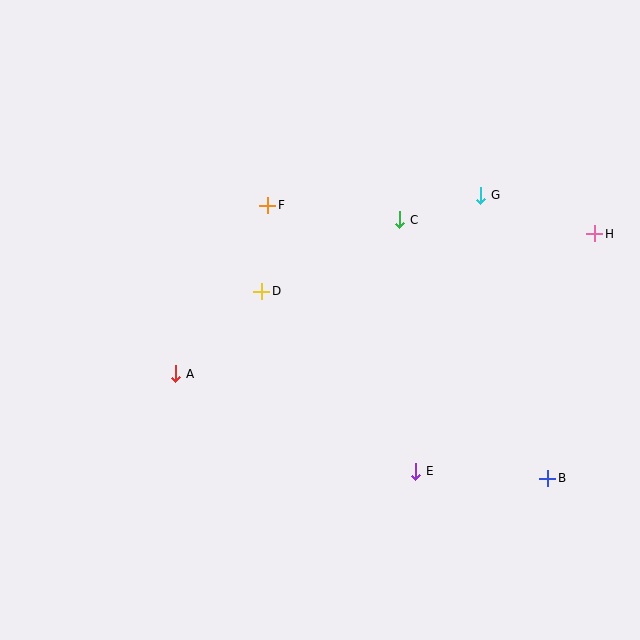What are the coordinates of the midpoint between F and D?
The midpoint between F and D is at (265, 248).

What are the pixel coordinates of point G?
Point G is at (481, 195).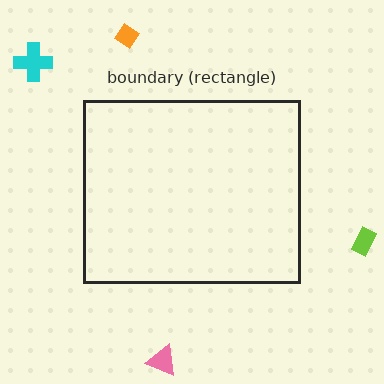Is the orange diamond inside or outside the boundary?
Outside.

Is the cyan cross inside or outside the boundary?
Outside.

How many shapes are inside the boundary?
0 inside, 4 outside.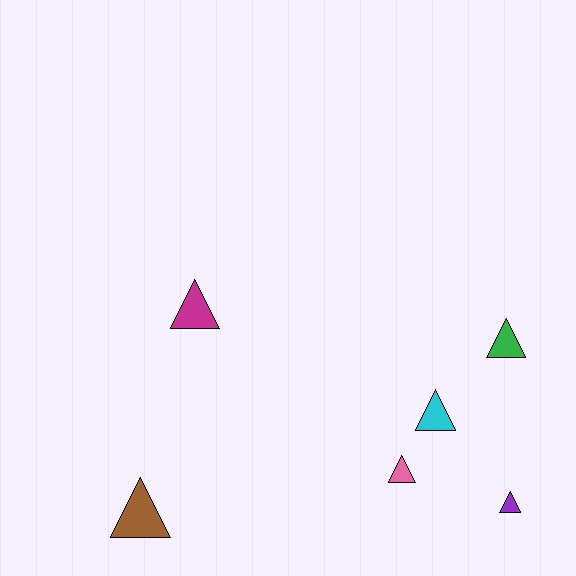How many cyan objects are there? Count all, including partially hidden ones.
There is 1 cyan object.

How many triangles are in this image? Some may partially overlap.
There are 6 triangles.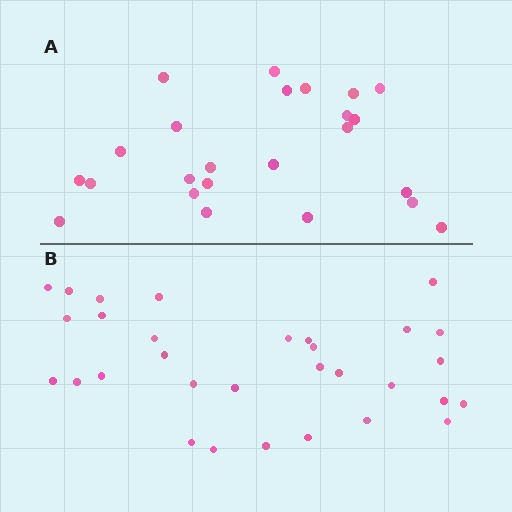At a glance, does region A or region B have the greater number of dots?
Region B (the bottom region) has more dots.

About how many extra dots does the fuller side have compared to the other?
Region B has roughly 8 or so more dots than region A.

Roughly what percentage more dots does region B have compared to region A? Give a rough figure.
About 30% more.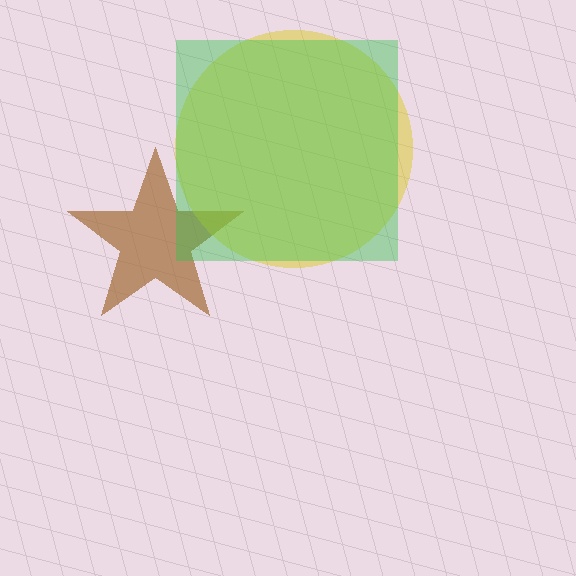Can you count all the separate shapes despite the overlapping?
Yes, there are 3 separate shapes.